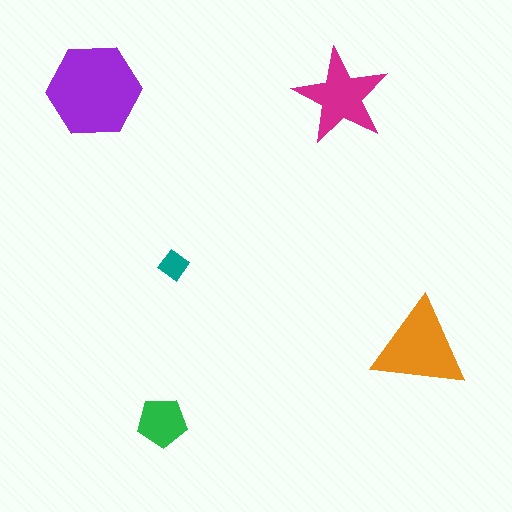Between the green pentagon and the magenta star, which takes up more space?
The magenta star.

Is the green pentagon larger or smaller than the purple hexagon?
Smaller.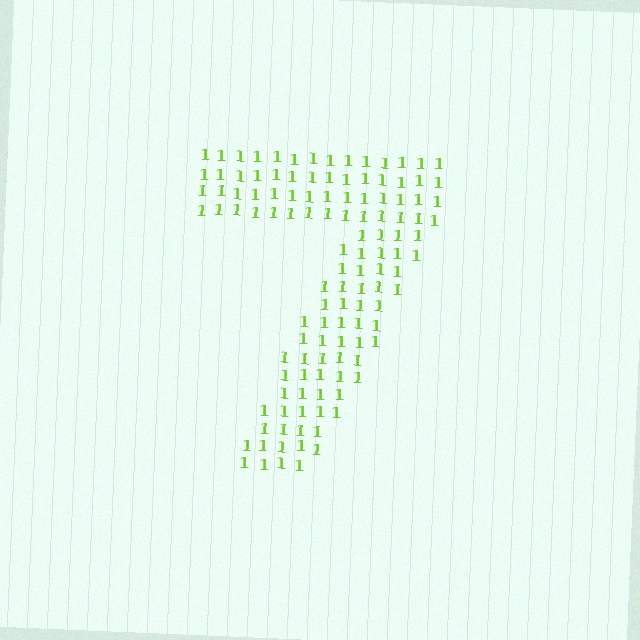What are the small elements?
The small elements are digit 1's.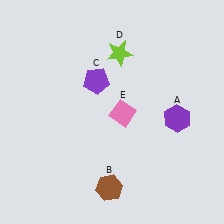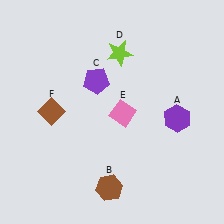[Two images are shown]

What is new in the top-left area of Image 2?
A brown diamond (F) was added in the top-left area of Image 2.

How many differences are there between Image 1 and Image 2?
There is 1 difference between the two images.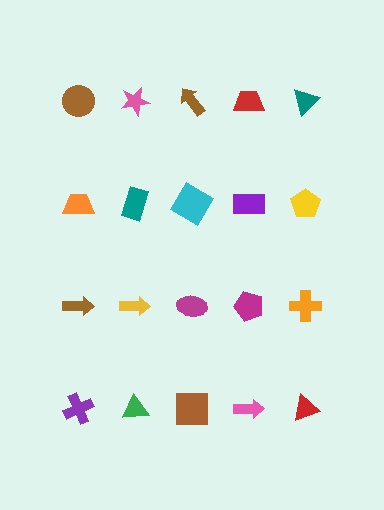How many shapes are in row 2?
5 shapes.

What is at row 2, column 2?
A teal rectangle.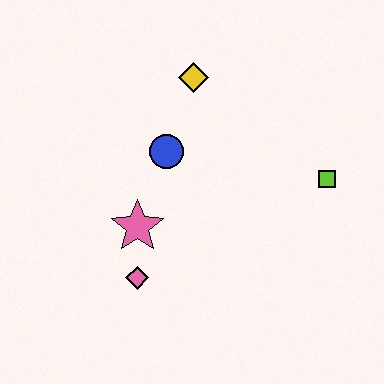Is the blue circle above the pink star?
Yes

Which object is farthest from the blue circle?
The lime square is farthest from the blue circle.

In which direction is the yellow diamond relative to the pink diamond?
The yellow diamond is above the pink diamond.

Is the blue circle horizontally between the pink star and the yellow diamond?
Yes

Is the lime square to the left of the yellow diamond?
No